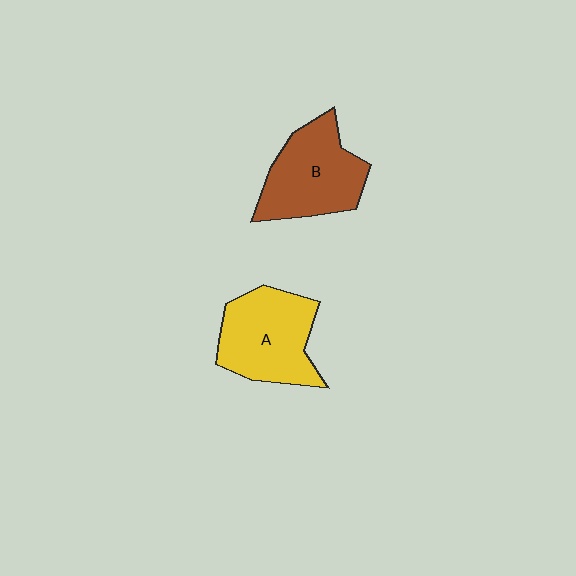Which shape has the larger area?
Shape A (yellow).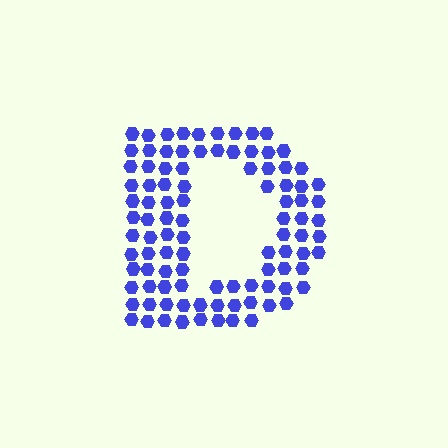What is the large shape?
The large shape is the letter D.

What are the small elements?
The small elements are hexagons.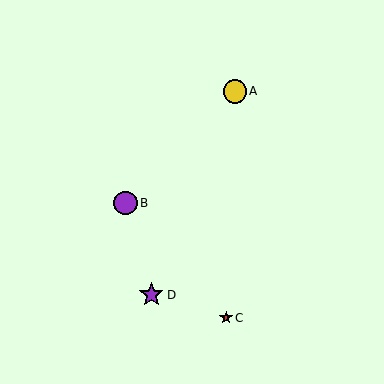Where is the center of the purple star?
The center of the purple star is at (151, 295).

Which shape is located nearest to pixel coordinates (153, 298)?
The purple star (labeled D) at (151, 295) is nearest to that location.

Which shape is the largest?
The purple star (labeled D) is the largest.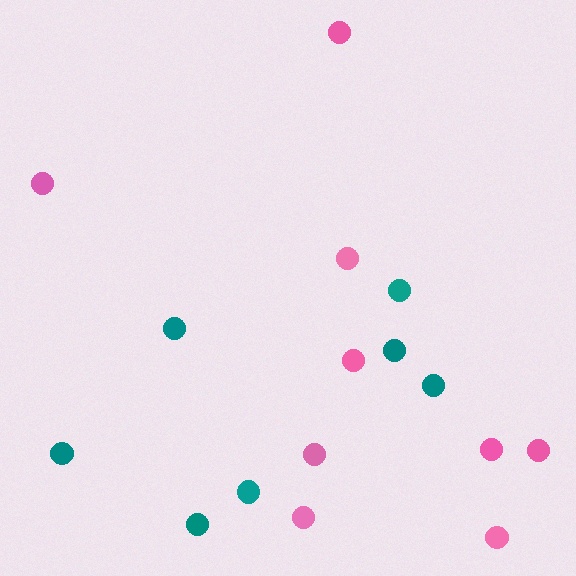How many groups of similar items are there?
There are 2 groups: one group of teal circles (7) and one group of pink circles (9).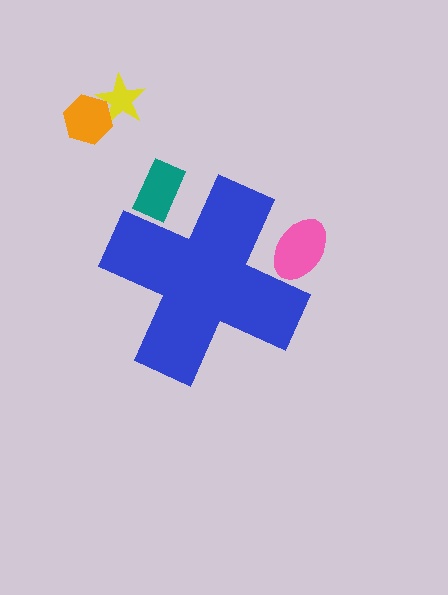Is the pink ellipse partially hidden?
Yes, the pink ellipse is partially hidden behind the blue cross.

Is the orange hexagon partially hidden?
No, the orange hexagon is fully visible.